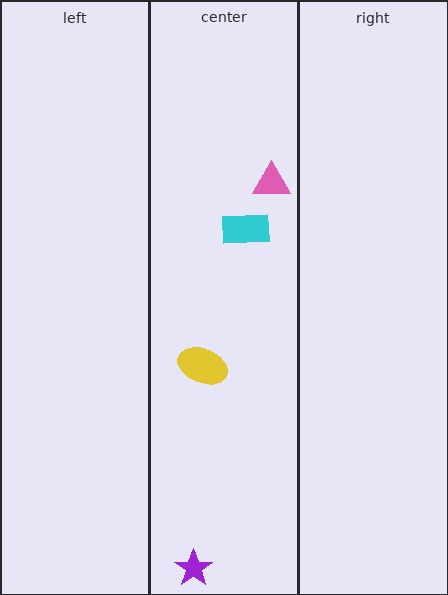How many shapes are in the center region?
4.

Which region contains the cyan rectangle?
The center region.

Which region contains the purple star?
The center region.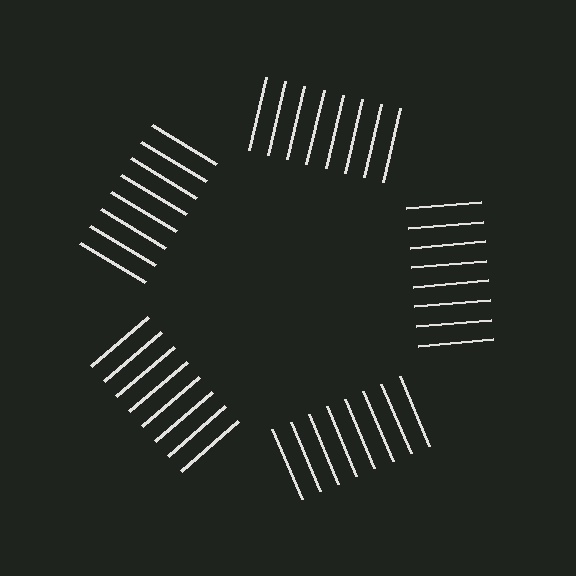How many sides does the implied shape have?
5 sides — the line-ends trace a pentagon.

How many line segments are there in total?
40 — 8 along each of the 5 edges.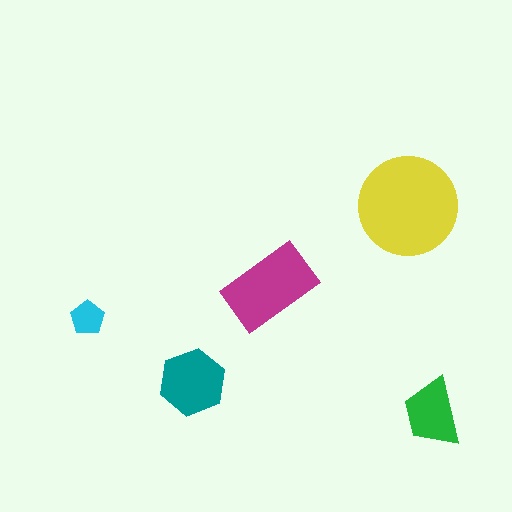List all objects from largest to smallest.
The yellow circle, the magenta rectangle, the teal hexagon, the green trapezoid, the cyan pentagon.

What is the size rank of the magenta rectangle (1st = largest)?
2nd.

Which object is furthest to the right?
The green trapezoid is rightmost.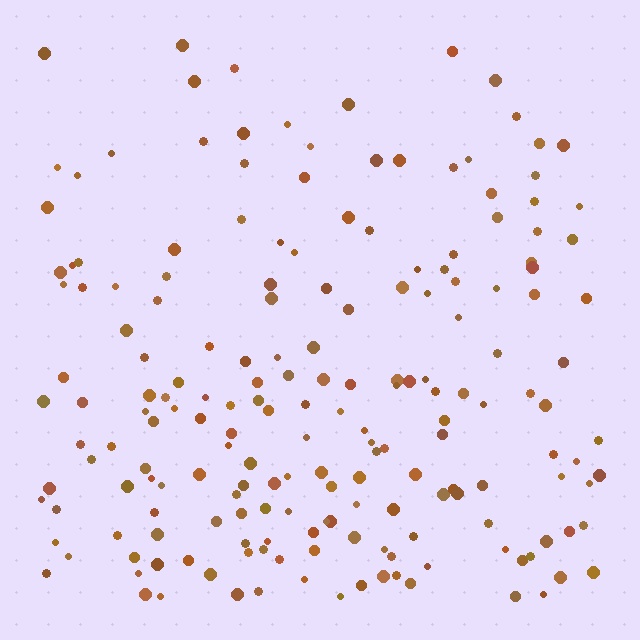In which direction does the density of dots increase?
From top to bottom, with the bottom side densest.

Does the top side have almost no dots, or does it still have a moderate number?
Still a moderate number, just noticeably fewer than the bottom.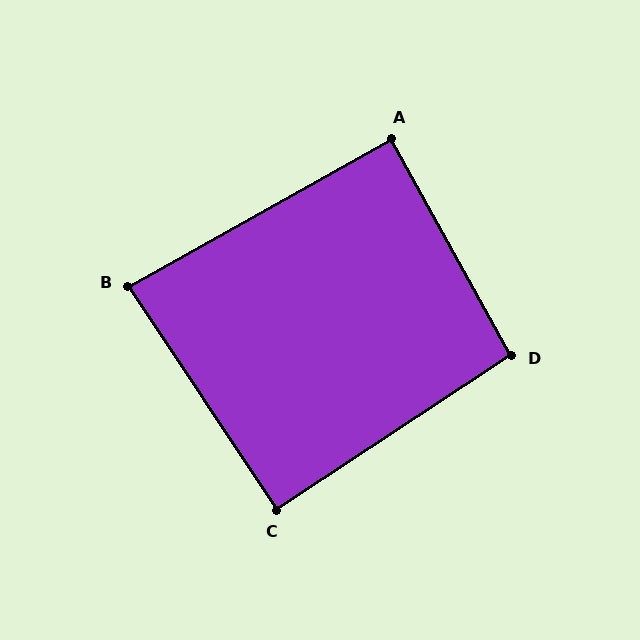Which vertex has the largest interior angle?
D, at approximately 94 degrees.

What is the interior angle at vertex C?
Approximately 90 degrees (approximately right).